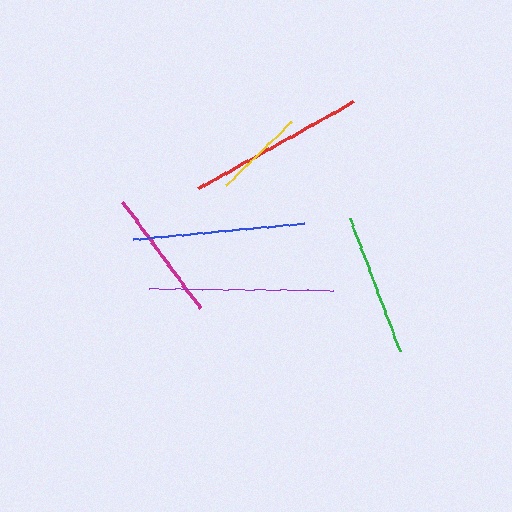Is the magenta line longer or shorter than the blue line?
The blue line is longer than the magenta line.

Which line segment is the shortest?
The yellow line is the shortest at approximately 93 pixels.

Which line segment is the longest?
The purple line is the longest at approximately 185 pixels.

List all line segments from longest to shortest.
From longest to shortest: purple, red, blue, green, magenta, yellow.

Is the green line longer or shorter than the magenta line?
The green line is longer than the magenta line.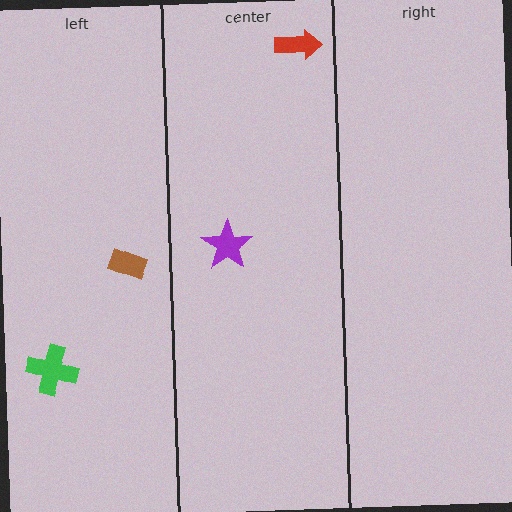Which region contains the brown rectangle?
The left region.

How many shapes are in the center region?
2.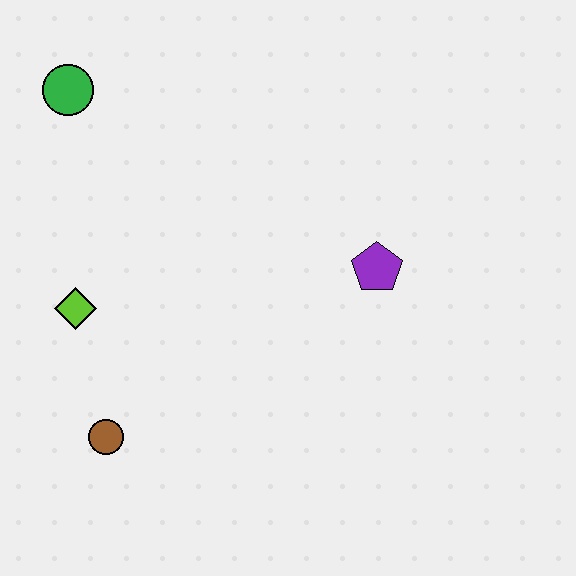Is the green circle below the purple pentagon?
No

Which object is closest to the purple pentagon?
The lime diamond is closest to the purple pentagon.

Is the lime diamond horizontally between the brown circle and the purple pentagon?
No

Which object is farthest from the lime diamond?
The purple pentagon is farthest from the lime diamond.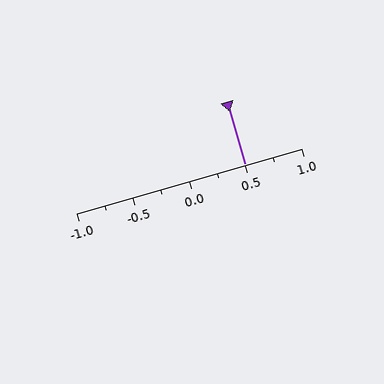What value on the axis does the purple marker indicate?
The marker indicates approximately 0.5.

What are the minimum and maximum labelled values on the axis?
The axis runs from -1.0 to 1.0.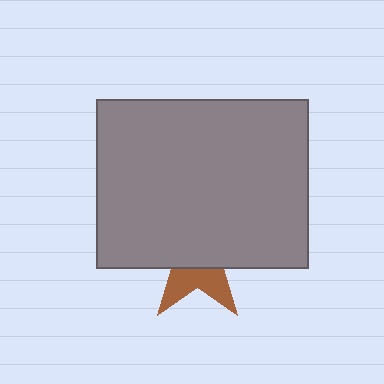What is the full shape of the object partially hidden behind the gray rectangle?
The partially hidden object is a brown star.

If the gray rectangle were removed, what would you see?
You would see the complete brown star.